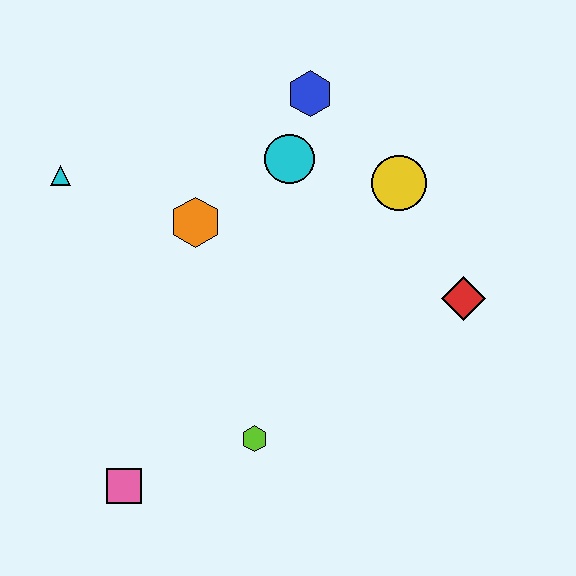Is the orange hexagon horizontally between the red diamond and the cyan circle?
No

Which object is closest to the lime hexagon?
The pink square is closest to the lime hexagon.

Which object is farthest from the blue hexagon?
The pink square is farthest from the blue hexagon.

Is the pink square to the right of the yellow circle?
No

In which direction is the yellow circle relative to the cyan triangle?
The yellow circle is to the right of the cyan triangle.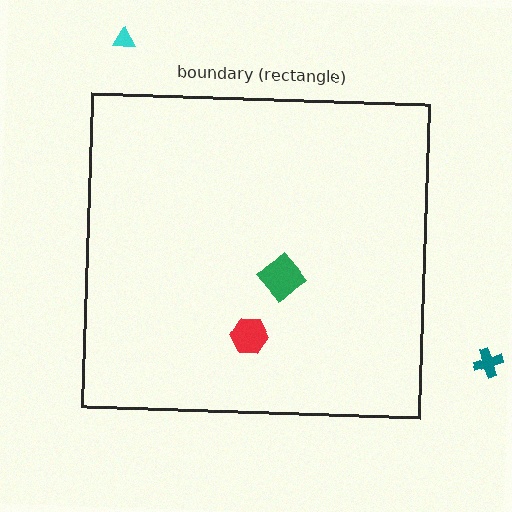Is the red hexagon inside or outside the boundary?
Inside.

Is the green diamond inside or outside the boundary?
Inside.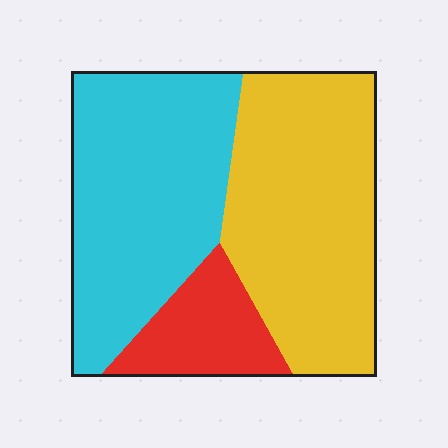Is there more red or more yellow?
Yellow.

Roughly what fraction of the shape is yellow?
Yellow covers 44% of the shape.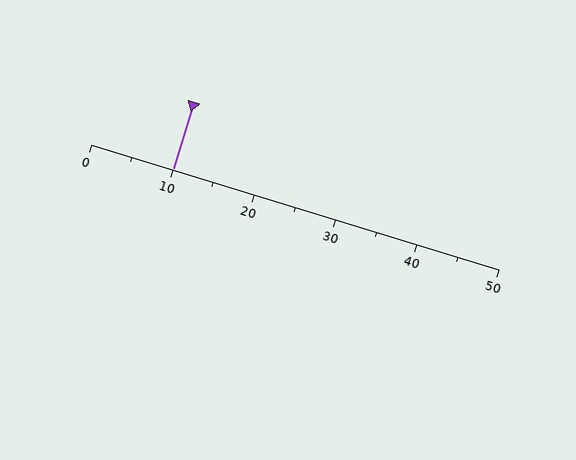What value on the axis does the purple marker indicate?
The marker indicates approximately 10.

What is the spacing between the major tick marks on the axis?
The major ticks are spaced 10 apart.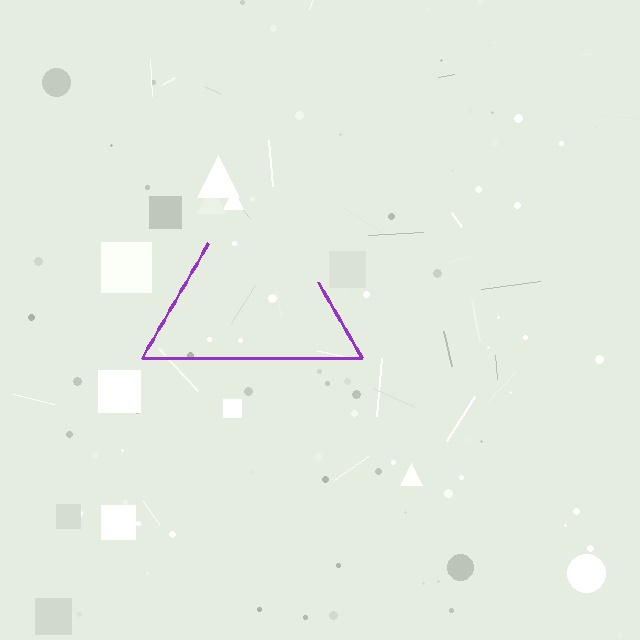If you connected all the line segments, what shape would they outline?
They would outline a triangle.